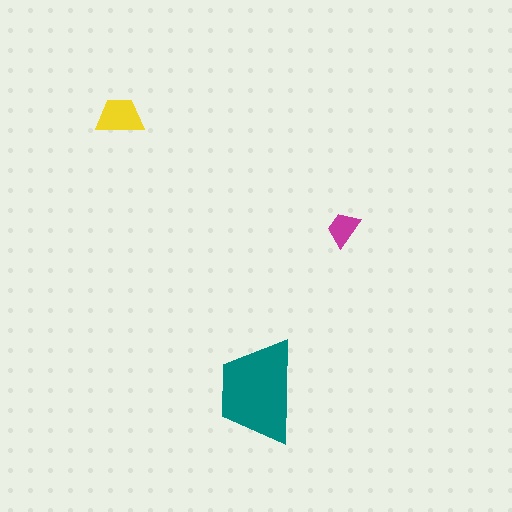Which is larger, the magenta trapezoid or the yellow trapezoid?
The yellow one.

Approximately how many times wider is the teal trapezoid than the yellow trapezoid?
About 2 times wider.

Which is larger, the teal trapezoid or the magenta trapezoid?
The teal one.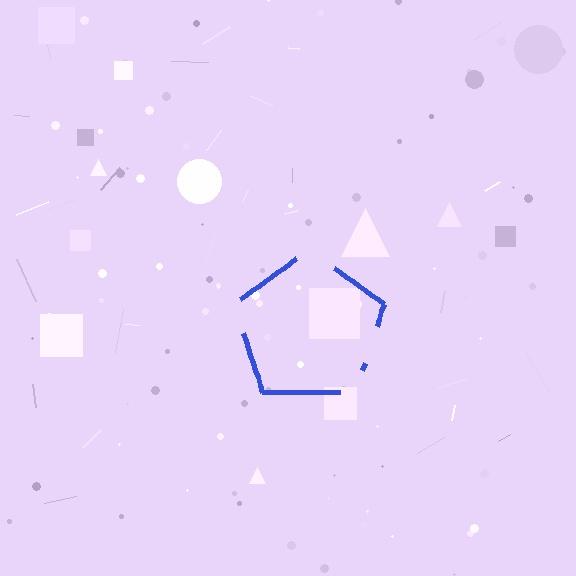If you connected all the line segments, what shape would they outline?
They would outline a pentagon.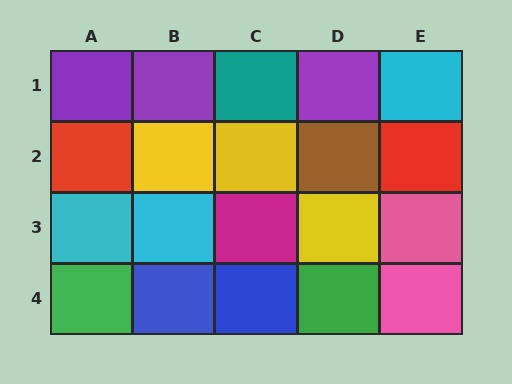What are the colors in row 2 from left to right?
Red, yellow, yellow, brown, red.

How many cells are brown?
1 cell is brown.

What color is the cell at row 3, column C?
Magenta.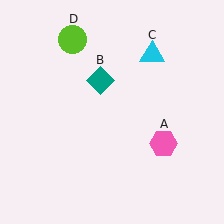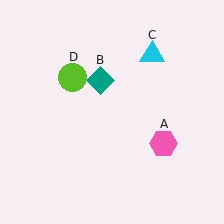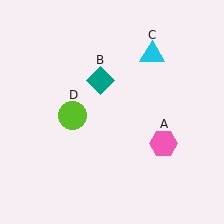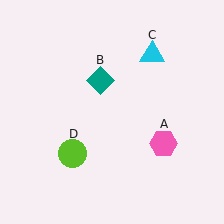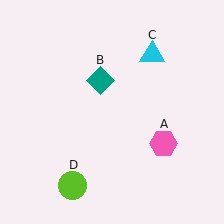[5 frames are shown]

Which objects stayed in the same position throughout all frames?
Pink hexagon (object A) and teal diamond (object B) and cyan triangle (object C) remained stationary.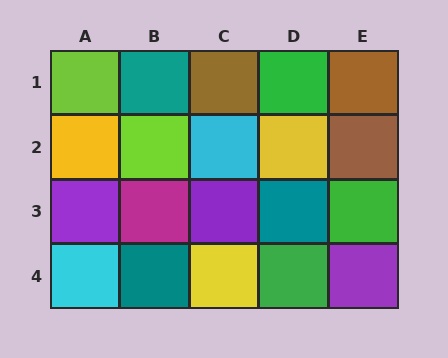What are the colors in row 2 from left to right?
Yellow, lime, cyan, yellow, brown.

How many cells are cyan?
2 cells are cyan.